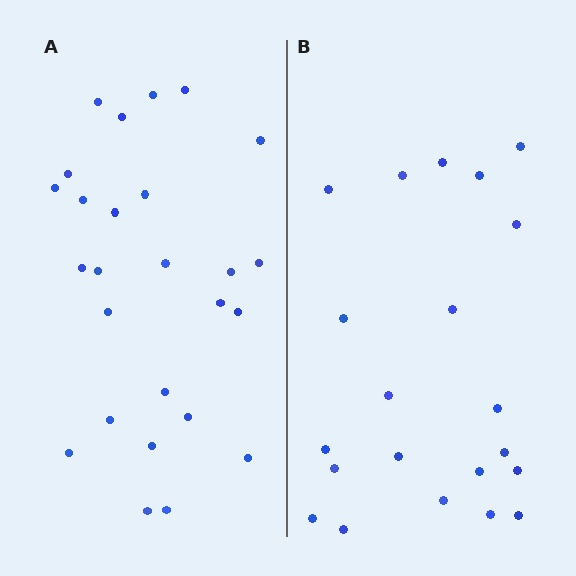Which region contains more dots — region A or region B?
Region A (the left region) has more dots.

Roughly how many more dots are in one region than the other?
Region A has about 5 more dots than region B.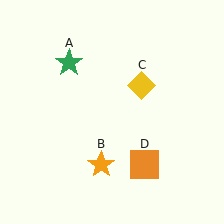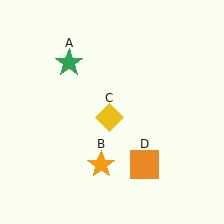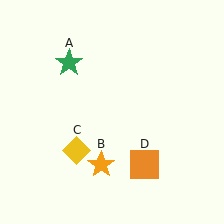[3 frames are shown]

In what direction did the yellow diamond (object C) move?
The yellow diamond (object C) moved down and to the left.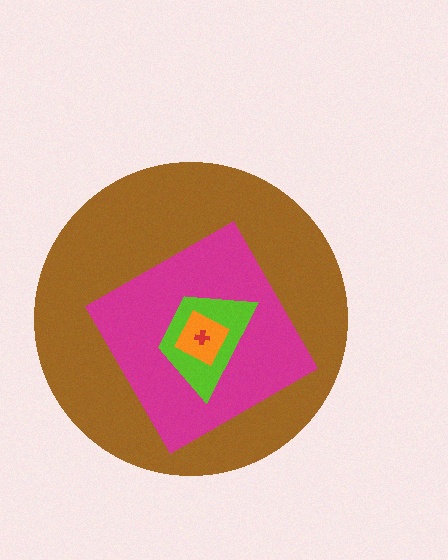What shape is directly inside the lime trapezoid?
The orange diamond.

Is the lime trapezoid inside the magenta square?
Yes.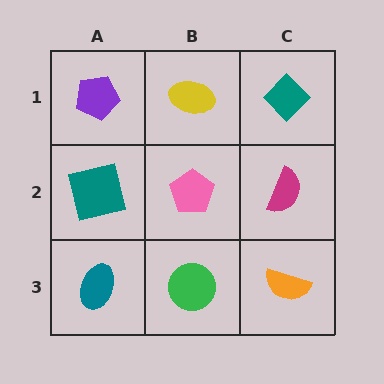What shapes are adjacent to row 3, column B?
A pink pentagon (row 2, column B), a teal ellipse (row 3, column A), an orange semicircle (row 3, column C).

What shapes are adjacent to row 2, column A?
A purple pentagon (row 1, column A), a teal ellipse (row 3, column A), a pink pentagon (row 2, column B).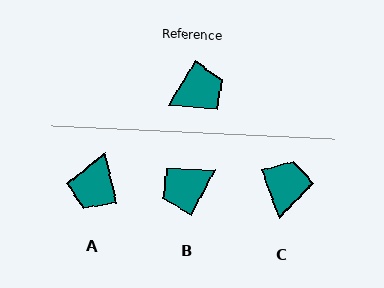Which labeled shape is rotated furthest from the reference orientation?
B, about 176 degrees away.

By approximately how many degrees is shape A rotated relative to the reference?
Approximately 136 degrees clockwise.